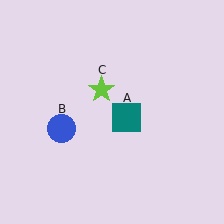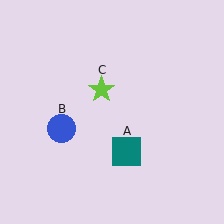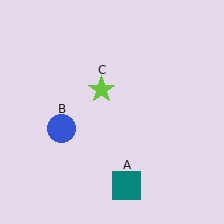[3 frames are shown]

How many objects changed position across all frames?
1 object changed position: teal square (object A).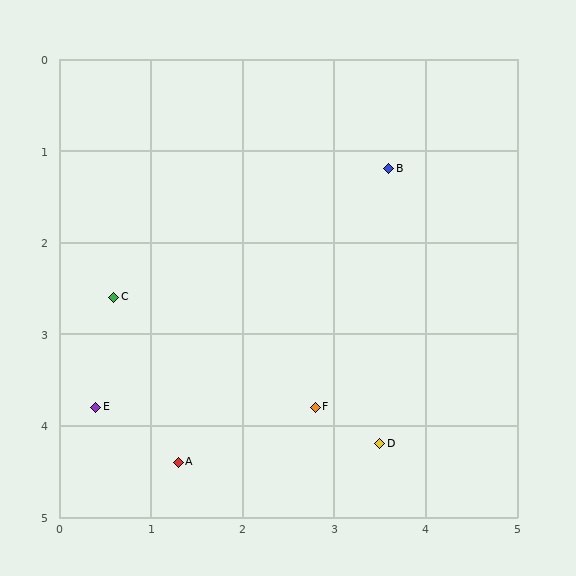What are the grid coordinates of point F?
Point F is at approximately (2.8, 3.8).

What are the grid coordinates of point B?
Point B is at approximately (3.6, 1.2).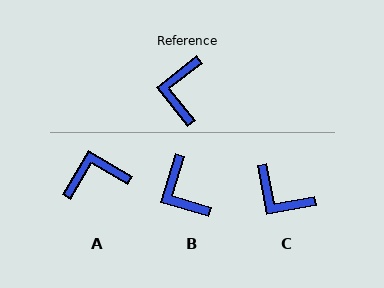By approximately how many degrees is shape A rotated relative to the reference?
Approximately 69 degrees clockwise.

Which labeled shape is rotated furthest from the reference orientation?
A, about 69 degrees away.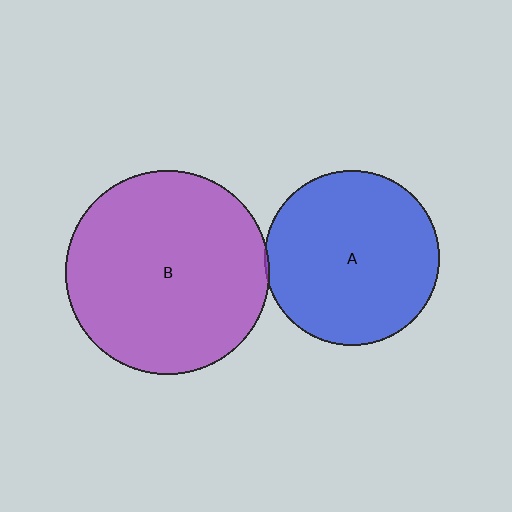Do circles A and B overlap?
Yes.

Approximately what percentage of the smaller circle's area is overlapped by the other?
Approximately 5%.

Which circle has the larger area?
Circle B (purple).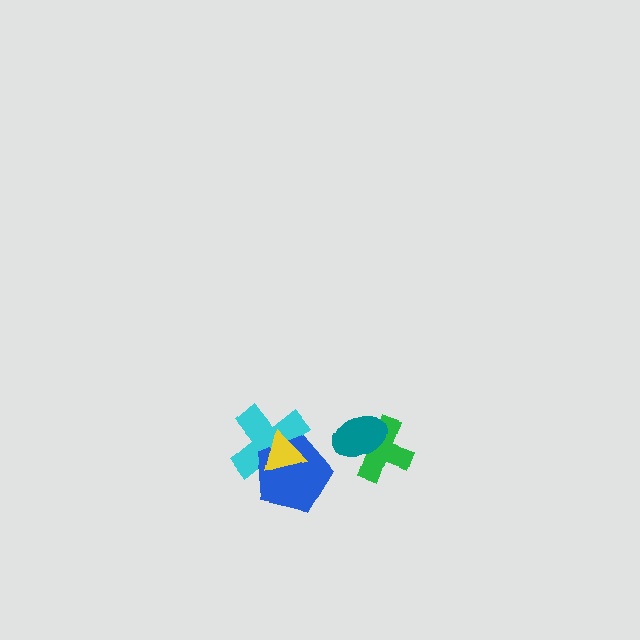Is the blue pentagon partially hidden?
Yes, it is partially covered by another shape.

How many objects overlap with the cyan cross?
2 objects overlap with the cyan cross.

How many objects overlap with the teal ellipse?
1 object overlaps with the teal ellipse.